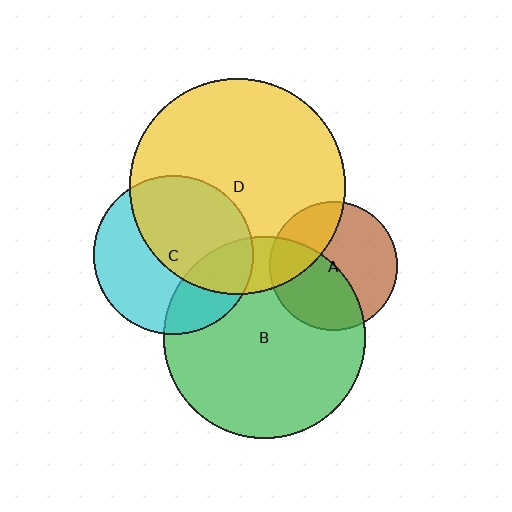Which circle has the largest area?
Circle D (yellow).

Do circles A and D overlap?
Yes.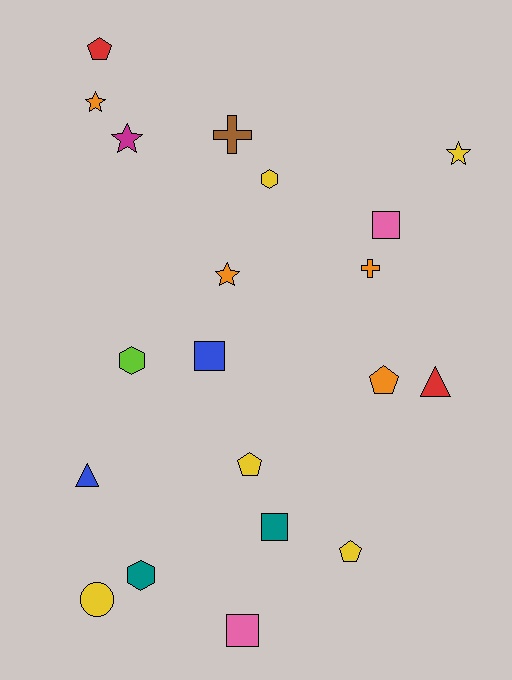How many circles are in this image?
There is 1 circle.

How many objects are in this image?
There are 20 objects.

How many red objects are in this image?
There are 2 red objects.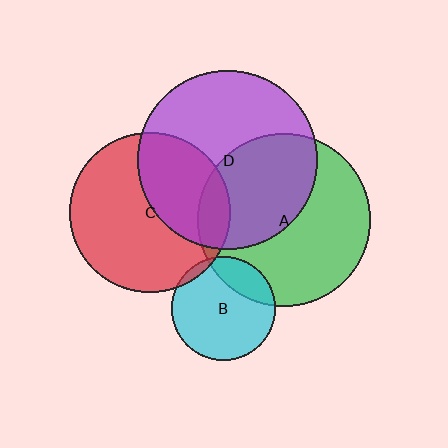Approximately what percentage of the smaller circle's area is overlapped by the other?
Approximately 20%.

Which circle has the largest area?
Circle D (purple).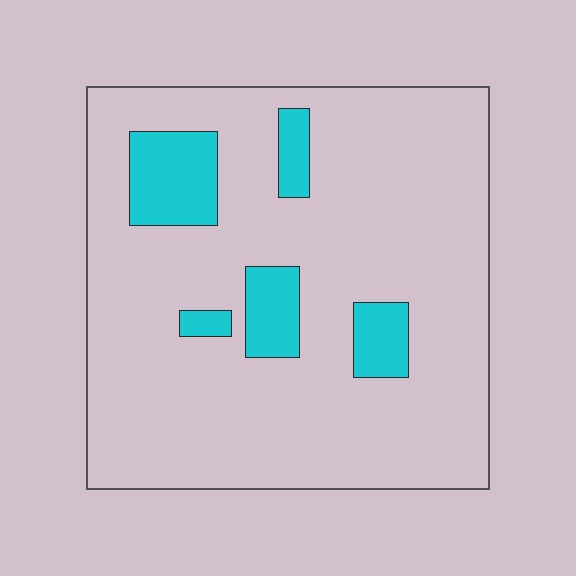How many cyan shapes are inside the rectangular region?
5.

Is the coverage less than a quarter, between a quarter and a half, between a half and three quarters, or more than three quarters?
Less than a quarter.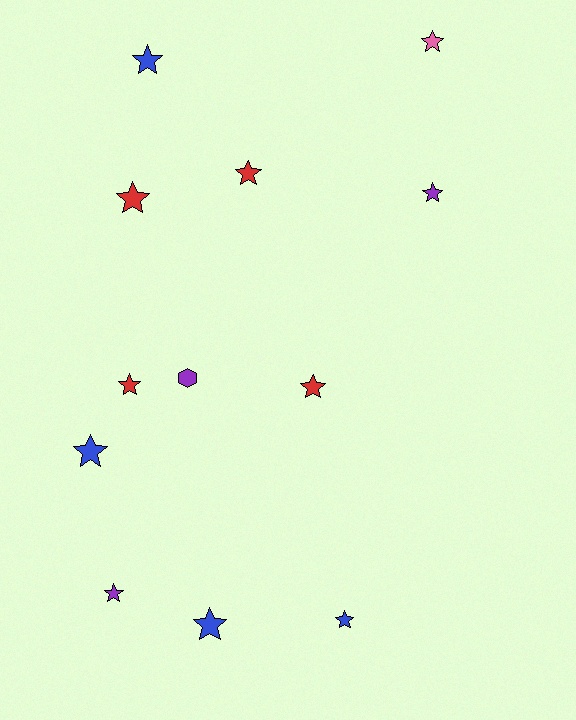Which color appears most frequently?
Red, with 4 objects.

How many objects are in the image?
There are 12 objects.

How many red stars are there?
There are 4 red stars.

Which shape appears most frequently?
Star, with 11 objects.